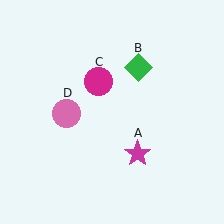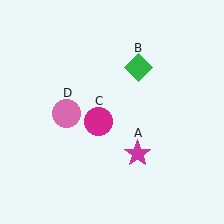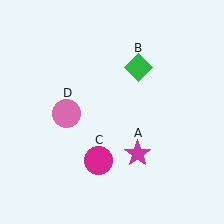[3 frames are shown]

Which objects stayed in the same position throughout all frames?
Magenta star (object A) and green diamond (object B) and pink circle (object D) remained stationary.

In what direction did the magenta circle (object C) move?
The magenta circle (object C) moved down.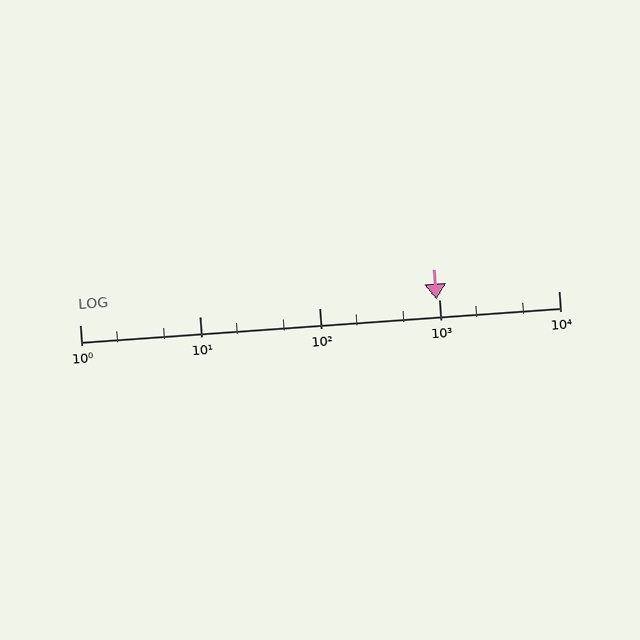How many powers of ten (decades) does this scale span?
The scale spans 4 decades, from 1 to 10000.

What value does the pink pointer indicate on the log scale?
The pointer indicates approximately 950.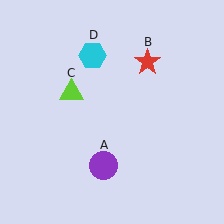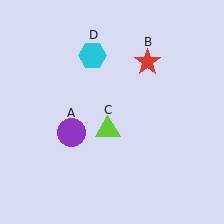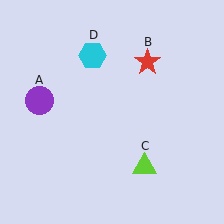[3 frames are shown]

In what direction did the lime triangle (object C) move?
The lime triangle (object C) moved down and to the right.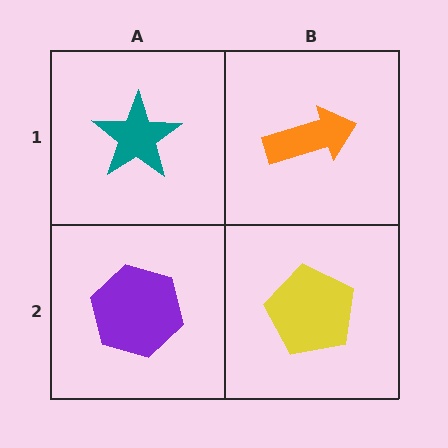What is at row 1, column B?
An orange arrow.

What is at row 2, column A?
A purple hexagon.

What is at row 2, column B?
A yellow pentagon.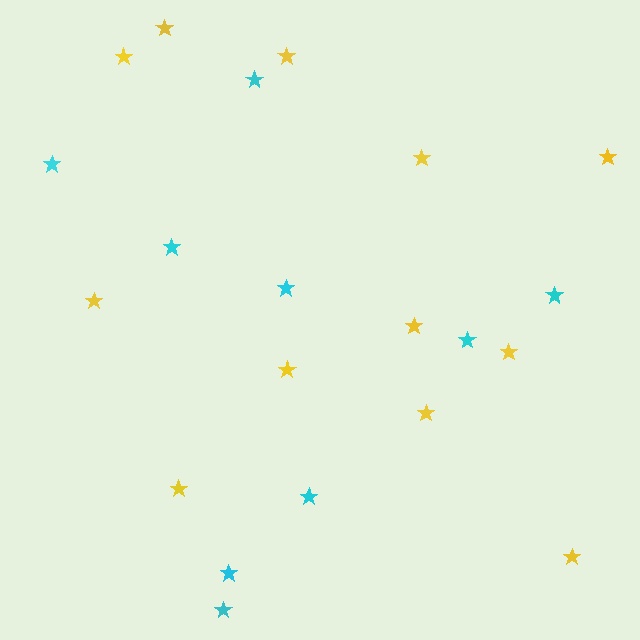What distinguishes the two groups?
There are 2 groups: one group of yellow stars (12) and one group of cyan stars (9).